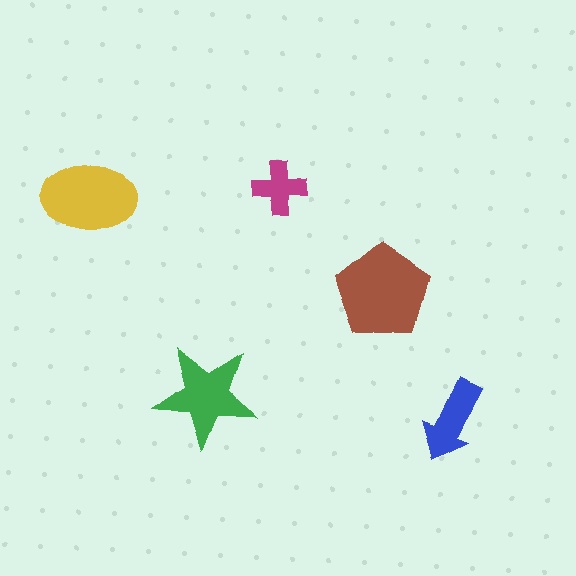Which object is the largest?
The brown pentagon.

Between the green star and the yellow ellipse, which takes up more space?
The yellow ellipse.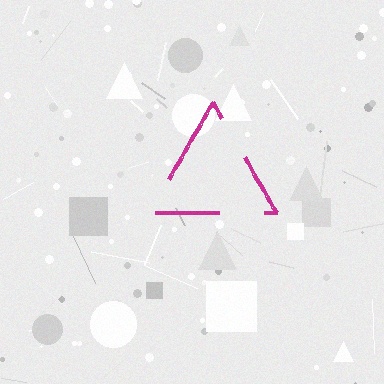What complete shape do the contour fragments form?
The contour fragments form a triangle.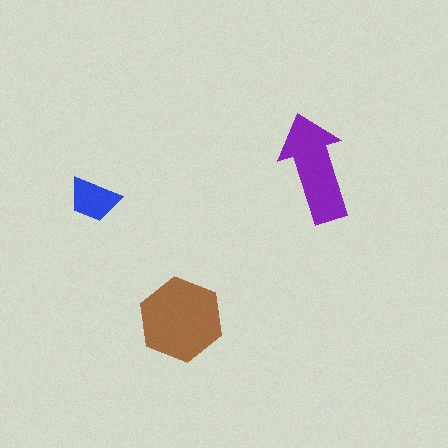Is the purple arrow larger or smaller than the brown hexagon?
Smaller.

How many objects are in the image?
There are 3 objects in the image.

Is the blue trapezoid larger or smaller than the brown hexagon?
Smaller.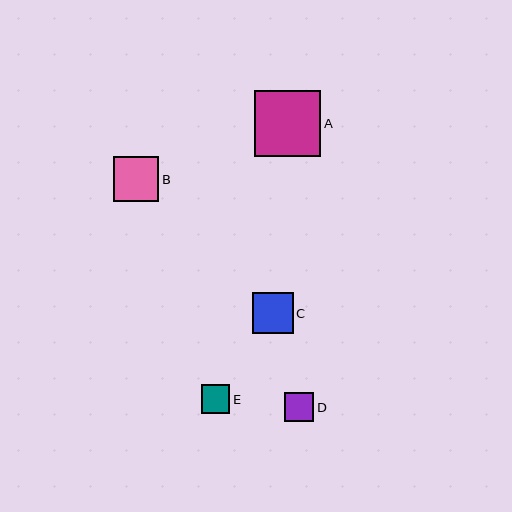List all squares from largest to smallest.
From largest to smallest: A, B, C, D, E.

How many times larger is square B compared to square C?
Square B is approximately 1.1 times the size of square C.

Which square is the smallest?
Square E is the smallest with a size of approximately 29 pixels.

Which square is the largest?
Square A is the largest with a size of approximately 66 pixels.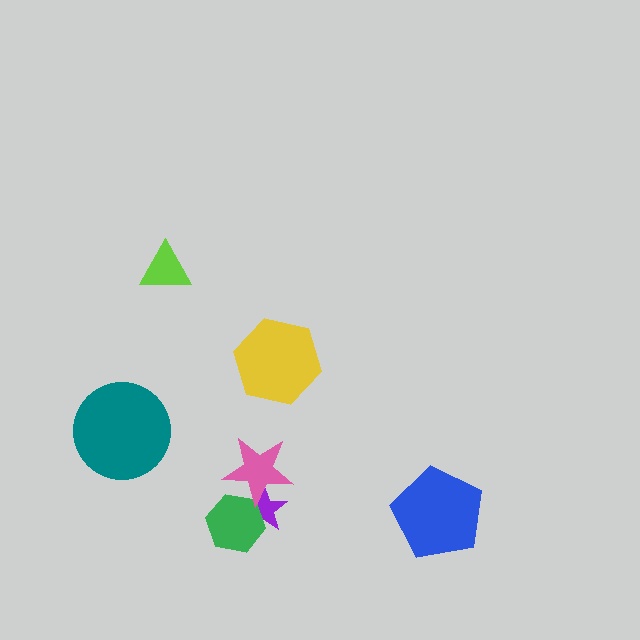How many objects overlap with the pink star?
2 objects overlap with the pink star.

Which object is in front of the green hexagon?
The pink star is in front of the green hexagon.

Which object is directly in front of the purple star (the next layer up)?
The green hexagon is directly in front of the purple star.